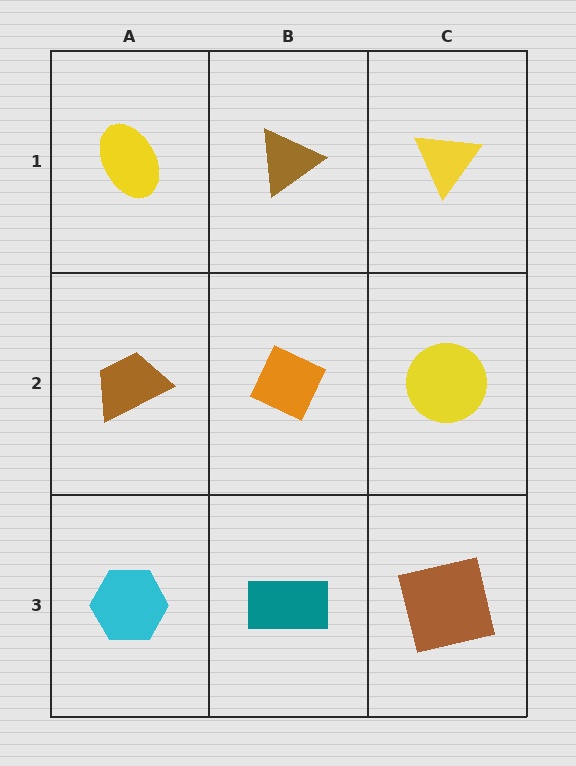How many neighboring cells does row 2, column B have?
4.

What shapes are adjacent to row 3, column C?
A yellow circle (row 2, column C), a teal rectangle (row 3, column B).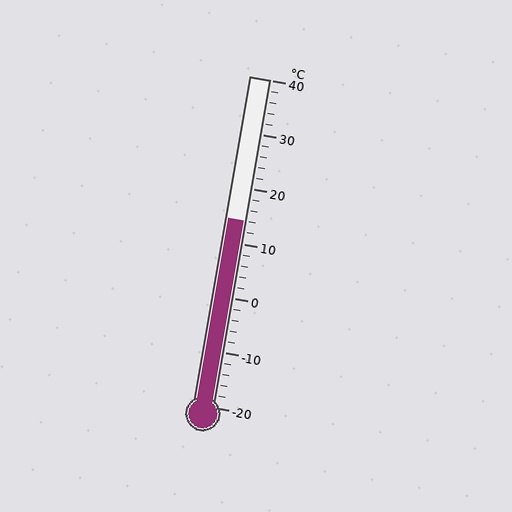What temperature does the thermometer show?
The thermometer shows approximately 14°C.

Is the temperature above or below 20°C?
The temperature is below 20°C.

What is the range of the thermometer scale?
The thermometer scale ranges from -20°C to 40°C.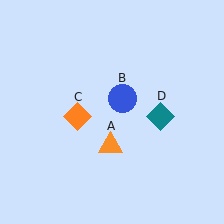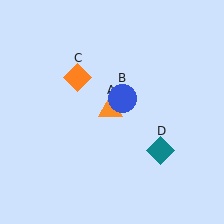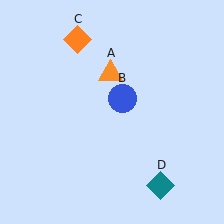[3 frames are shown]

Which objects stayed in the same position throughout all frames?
Blue circle (object B) remained stationary.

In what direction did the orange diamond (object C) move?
The orange diamond (object C) moved up.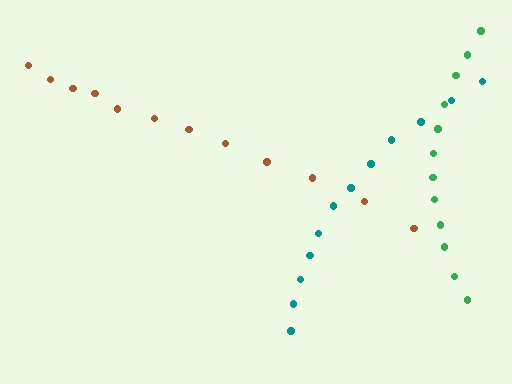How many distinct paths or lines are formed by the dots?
There are 3 distinct paths.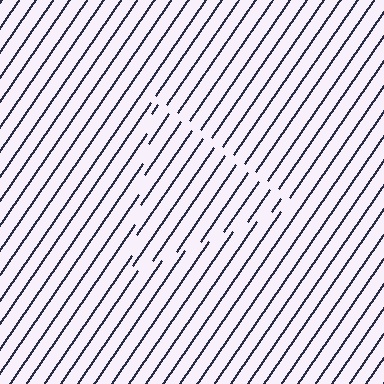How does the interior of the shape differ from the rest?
The interior of the shape contains the same grating, shifted by half a period — the contour is defined by the phase discontinuity where line-ends from the inner and outer gratings abut.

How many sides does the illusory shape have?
3 sides — the line-ends trace a triangle.